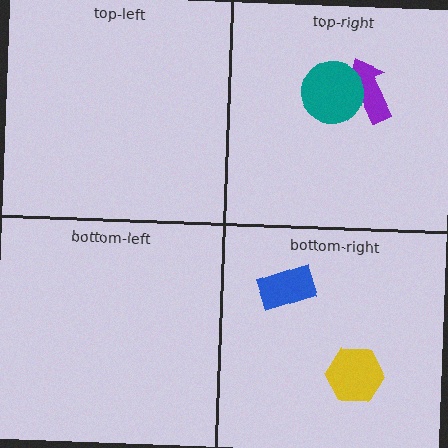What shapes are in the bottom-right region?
The yellow hexagon, the blue rectangle.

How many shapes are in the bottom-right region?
2.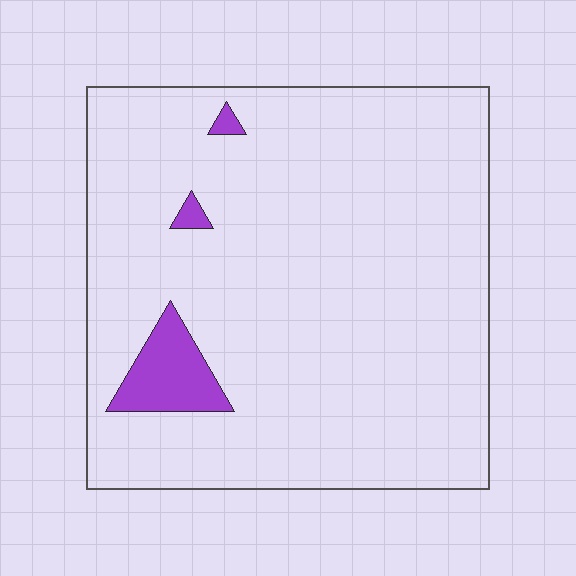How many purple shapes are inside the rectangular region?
3.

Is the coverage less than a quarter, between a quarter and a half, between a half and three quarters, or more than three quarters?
Less than a quarter.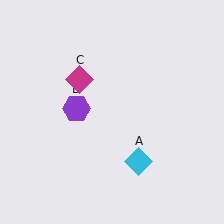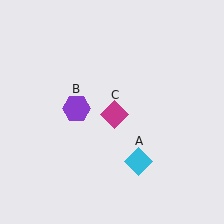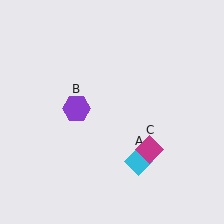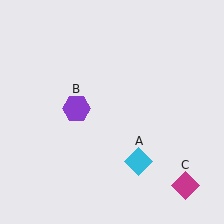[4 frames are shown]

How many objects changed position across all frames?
1 object changed position: magenta diamond (object C).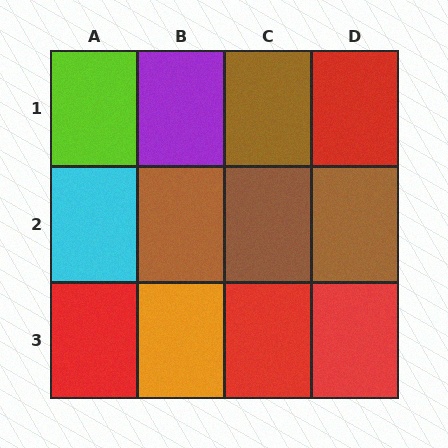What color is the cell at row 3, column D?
Red.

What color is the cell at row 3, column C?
Red.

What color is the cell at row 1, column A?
Lime.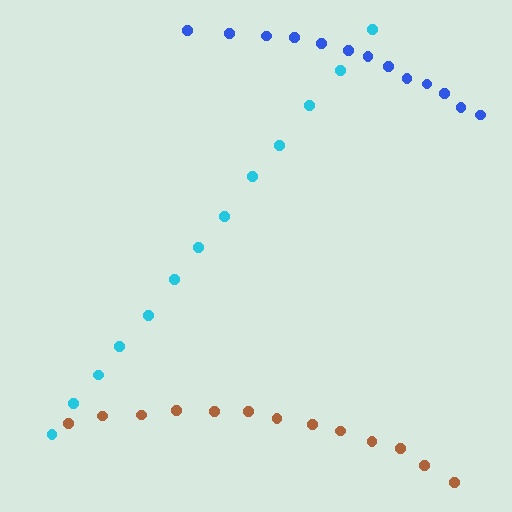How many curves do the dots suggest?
There are 3 distinct paths.